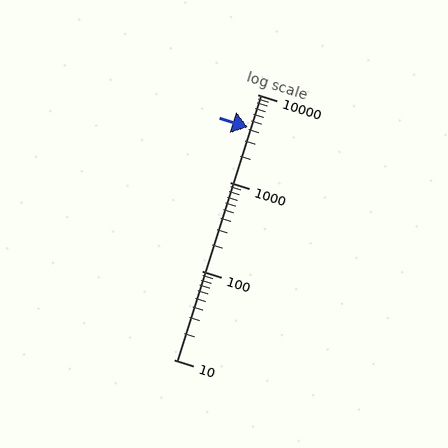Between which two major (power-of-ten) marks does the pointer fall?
The pointer is between 1000 and 10000.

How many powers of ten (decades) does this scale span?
The scale spans 3 decades, from 10 to 10000.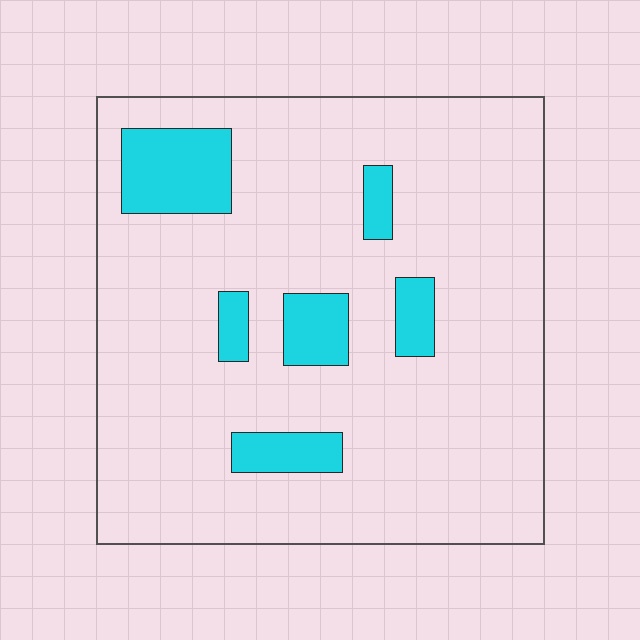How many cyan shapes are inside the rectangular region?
6.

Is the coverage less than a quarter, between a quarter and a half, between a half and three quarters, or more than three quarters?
Less than a quarter.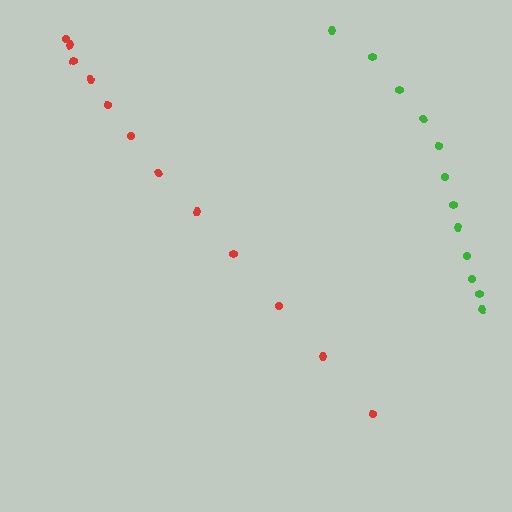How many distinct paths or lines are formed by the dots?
There are 2 distinct paths.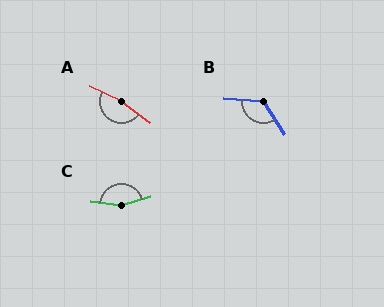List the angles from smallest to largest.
B (127°), C (156°), A (170°).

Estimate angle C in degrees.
Approximately 156 degrees.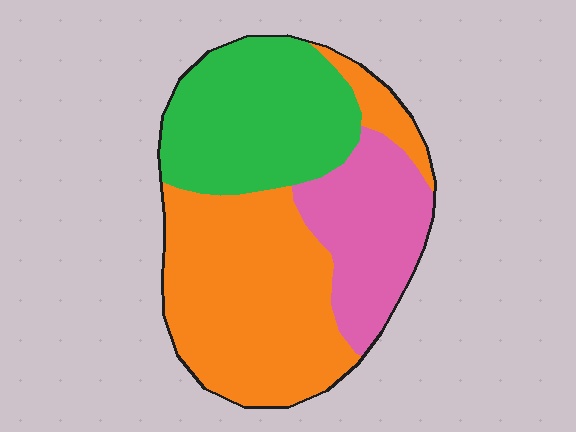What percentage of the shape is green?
Green covers 31% of the shape.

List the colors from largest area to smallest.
From largest to smallest: orange, green, pink.